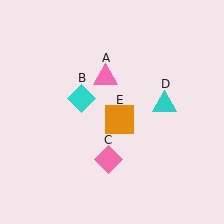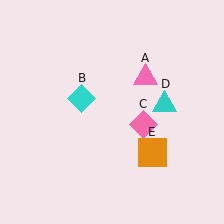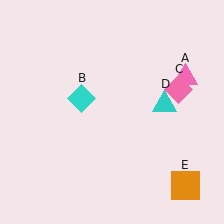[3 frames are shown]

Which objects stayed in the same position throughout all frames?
Cyan diamond (object B) and cyan triangle (object D) remained stationary.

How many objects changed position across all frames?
3 objects changed position: pink triangle (object A), pink diamond (object C), orange square (object E).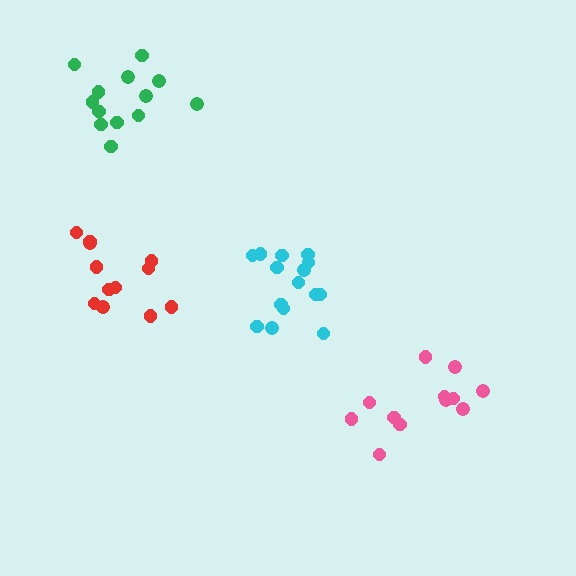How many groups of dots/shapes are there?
There are 4 groups.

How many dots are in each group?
Group 1: 12 dots, Group 2: 15 dots, Group 3: 12 dots, Group 4: 13 dots (52 total).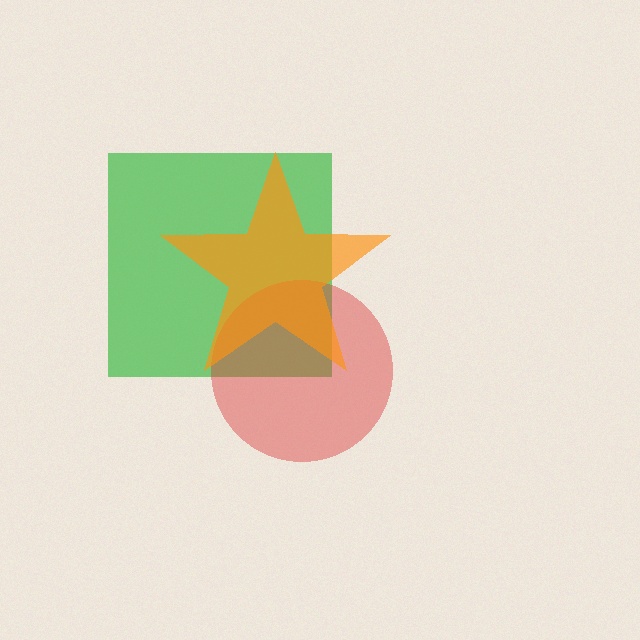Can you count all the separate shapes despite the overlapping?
Yes, there are 3 separate shapes.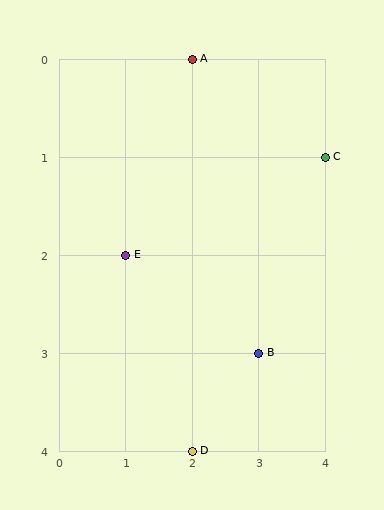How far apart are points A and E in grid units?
Points A and E are 1 column and 2 rows apart (about 2.2 grid units diagonally).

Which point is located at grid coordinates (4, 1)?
Point C is at (4, 1).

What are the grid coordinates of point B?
Point B is at grid coordinates (3, 3).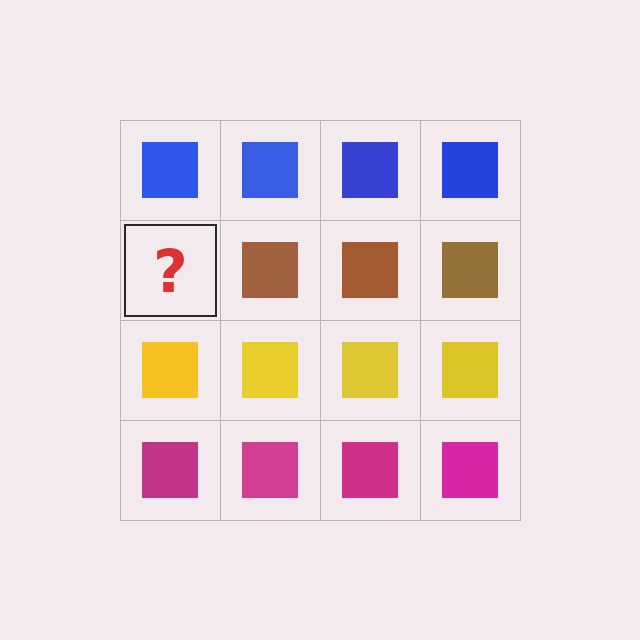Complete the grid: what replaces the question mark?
The question mark should be replaced with a brown square.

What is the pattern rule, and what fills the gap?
The rule is that each row has a consistent color. The gap should be filled with a brown square.